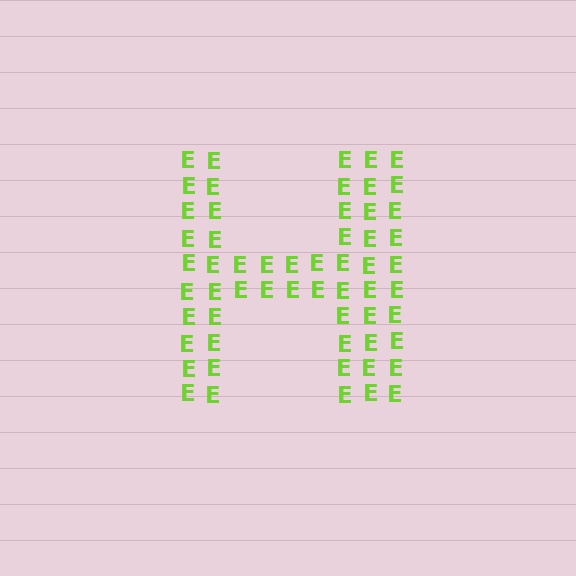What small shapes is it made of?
It is made of small letter E's.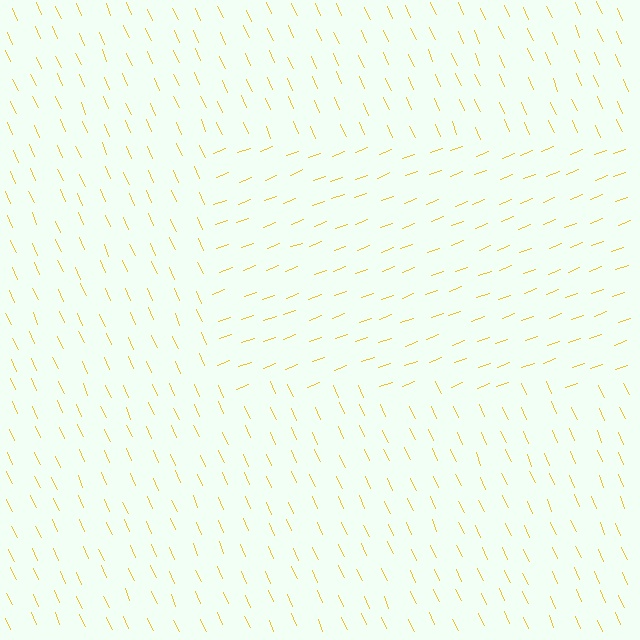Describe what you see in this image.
The image is filled with small yellow line segments. A rectangle region in the image has lines oriented differently from the surrounding lines, creating a visible texture boundary.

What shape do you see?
I see a rectangle.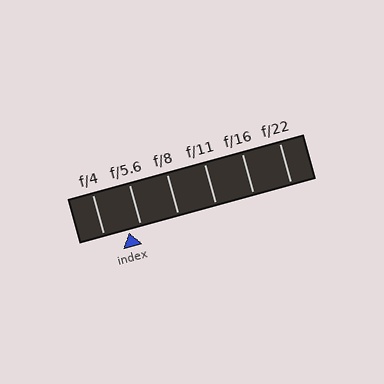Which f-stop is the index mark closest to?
The index mark is closest to f/5.6.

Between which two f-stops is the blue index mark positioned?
The index mark is between f/4 and f/5.6.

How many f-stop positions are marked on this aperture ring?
There are 6 f-stop positions marked.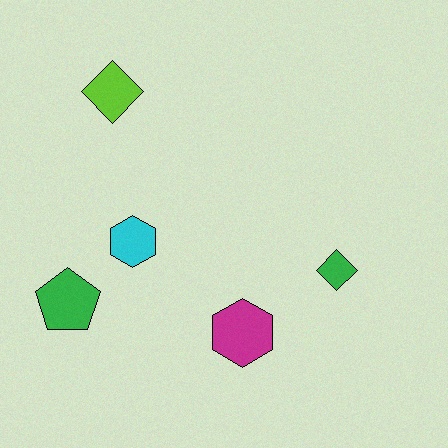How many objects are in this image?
There are 5 objects.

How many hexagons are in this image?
There are 2 hexagons.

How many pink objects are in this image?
There are no pink objects.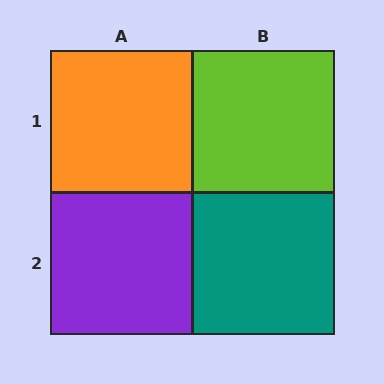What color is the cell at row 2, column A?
Purple.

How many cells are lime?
1 cell is lime.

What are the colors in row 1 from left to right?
Orange, lime.